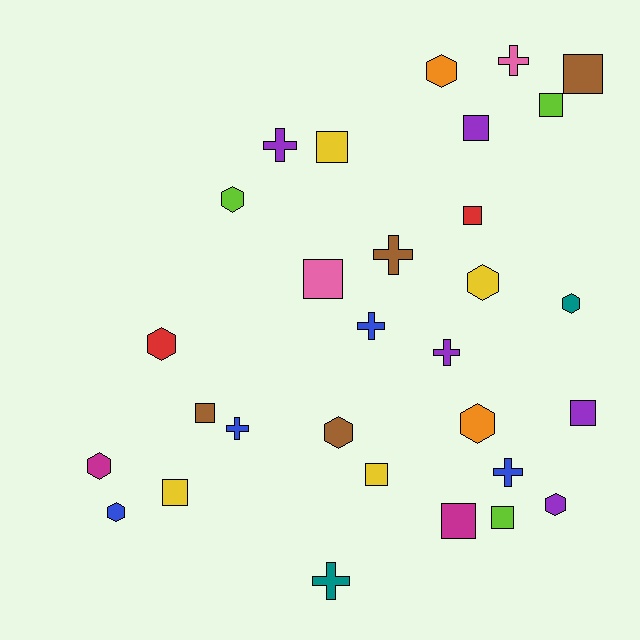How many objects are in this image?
There are 30 objects.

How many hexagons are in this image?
There are 10 hexagons.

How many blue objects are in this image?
There are 4 blue objects.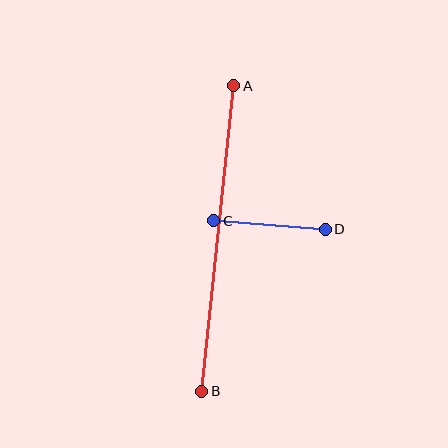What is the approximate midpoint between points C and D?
The midpoint is at approximately (270, 225) pixels.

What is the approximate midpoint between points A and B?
The midpoint is at approximately (218, 238) pixels.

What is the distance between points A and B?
The distance is approximately 307 pixels.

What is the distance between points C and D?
The distance is approximately 112 pixels.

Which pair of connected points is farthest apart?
Points A and B are farthest apart.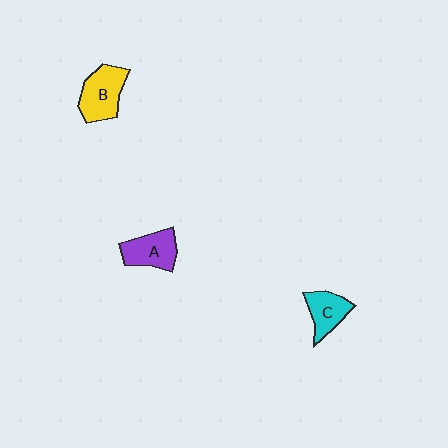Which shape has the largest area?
Shape B (yellow).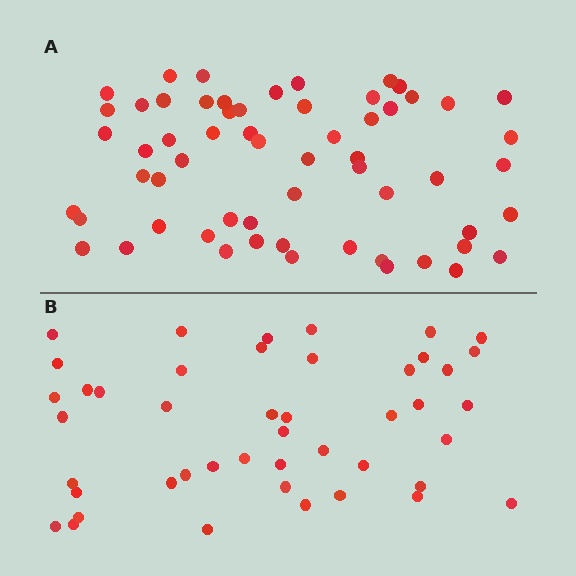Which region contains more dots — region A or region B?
Region A (the top region) has more dots.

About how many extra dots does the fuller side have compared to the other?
Region A has approximately 15 more dots than region B.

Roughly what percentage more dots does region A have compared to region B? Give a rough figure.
About 35% more.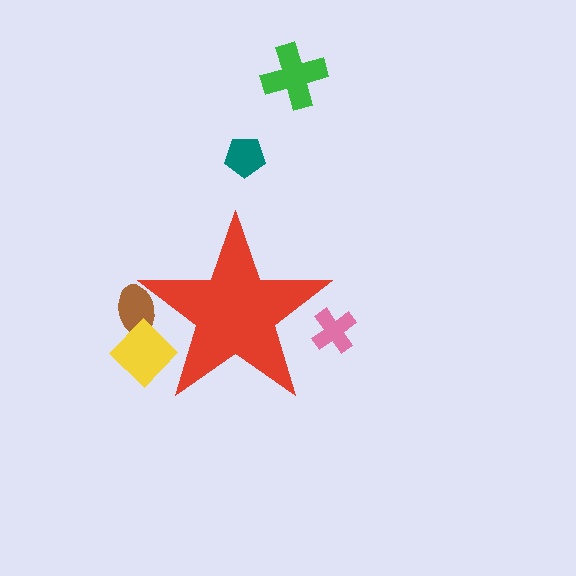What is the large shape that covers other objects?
A red star.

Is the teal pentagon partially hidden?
No, the teal pentagon is fully visible.